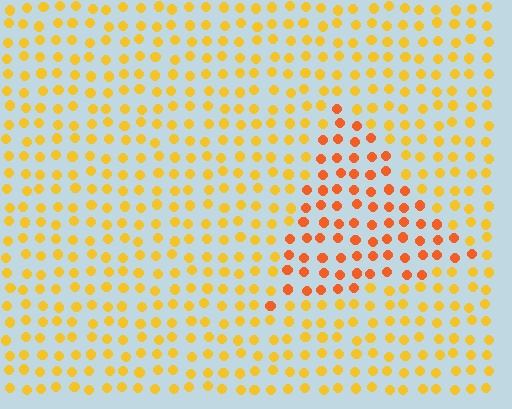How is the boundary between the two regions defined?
The boundary is defined purely by a slight shift in hue (about 29 degrees). Spacing, size, and orientation are identical on both sides.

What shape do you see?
I see a triangle.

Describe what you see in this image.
The image is filled with small yellow elements in a uniform arrangement. A triangle-shaped region is visible where the elements are tinted to a slightly different hue, forming a subtle color boundary.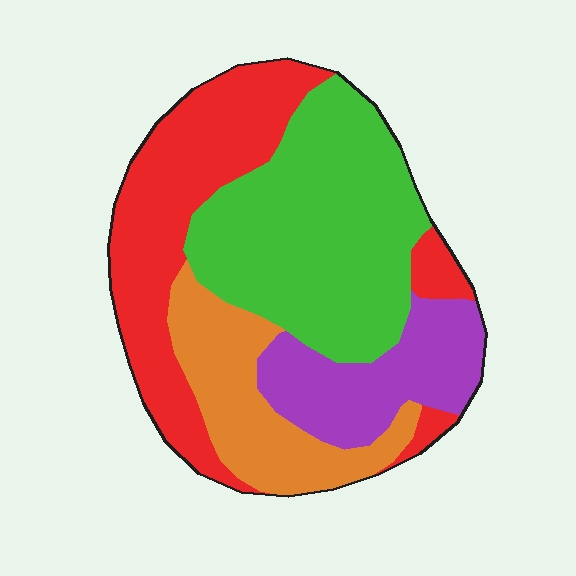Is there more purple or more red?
Red.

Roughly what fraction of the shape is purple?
Purple covers roughly 15% of the shape.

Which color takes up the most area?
Green, at roughly 35%.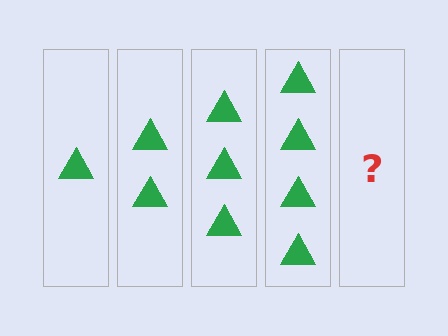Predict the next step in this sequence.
The next step is 5 triangles.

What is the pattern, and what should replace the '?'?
The pattern is that each step adds one more triangle. The '?' should be 5 triangles.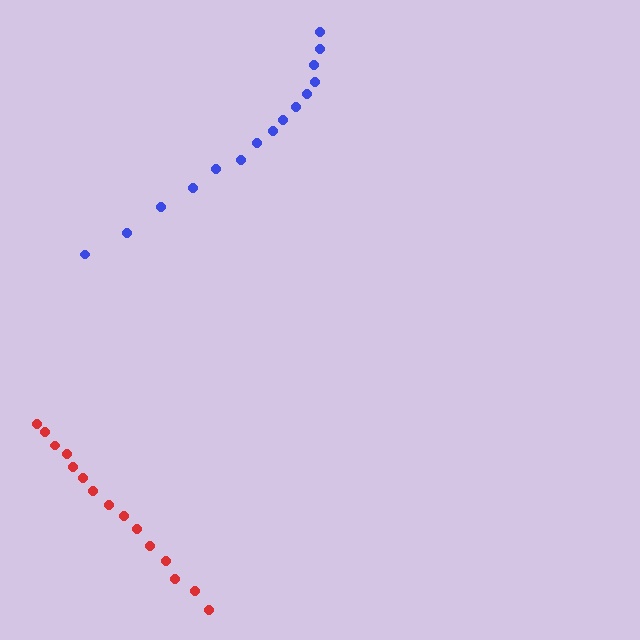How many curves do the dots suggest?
There are 2 distinct paths.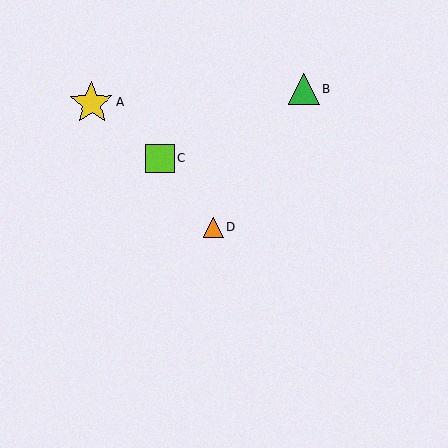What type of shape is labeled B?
Shape B is a green triangle.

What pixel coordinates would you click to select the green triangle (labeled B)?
Click at (304, 89) to select the green triangle B.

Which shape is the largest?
The yellow star (labeled A) is the largest.